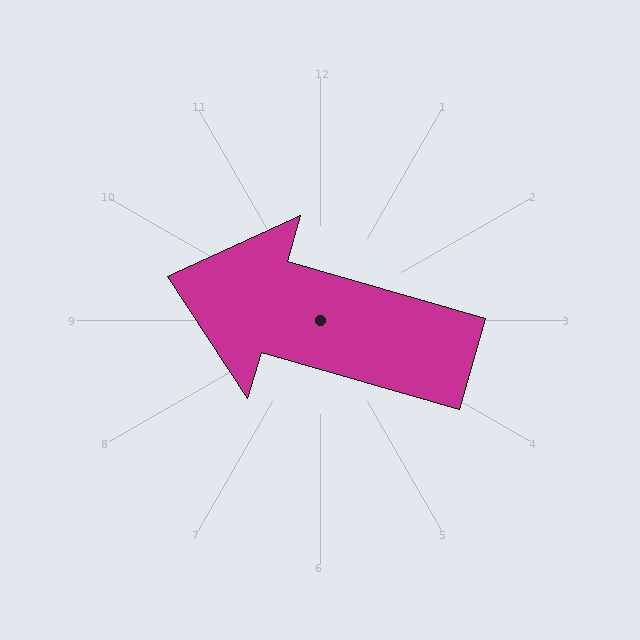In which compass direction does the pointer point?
West.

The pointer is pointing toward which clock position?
Roughly 10 o'clock.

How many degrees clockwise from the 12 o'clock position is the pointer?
Approximately 286 degrees.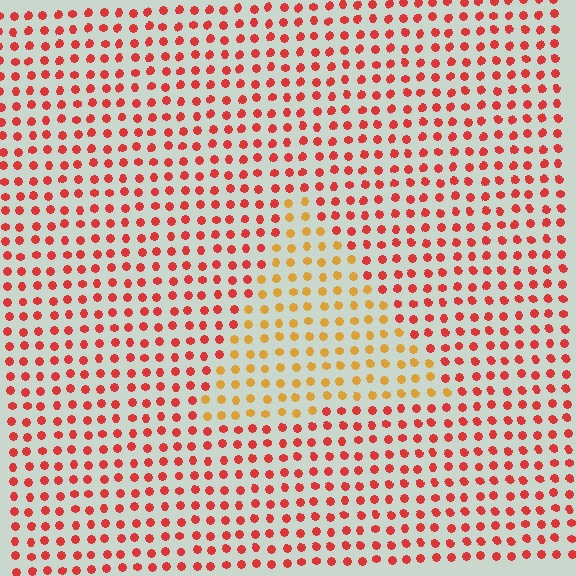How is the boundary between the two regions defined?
The boundary is defined purely by a slight shift in hue (about 40 degrees). Spacing, size, and orientation are identical on both sides.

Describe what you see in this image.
The image is filled with small red elements in a uniform arrangement. A triangle-shaped region is visible where the elements are tinted to a slightly different hue, forming a subtle color boundary.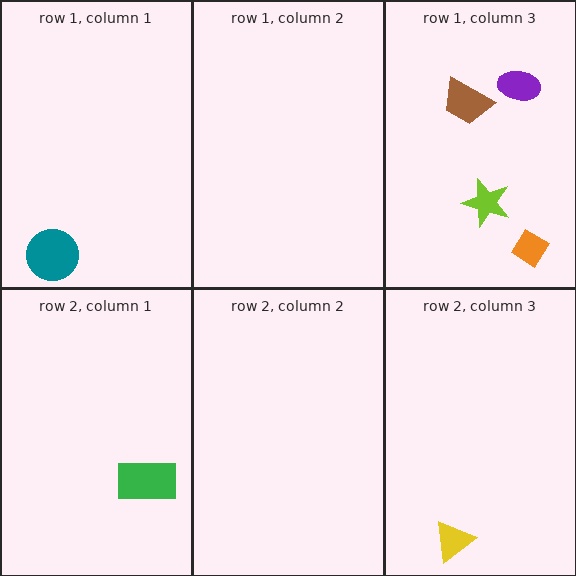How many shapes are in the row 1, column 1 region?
1.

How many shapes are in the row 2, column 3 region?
1.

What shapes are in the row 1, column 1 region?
The teal circle.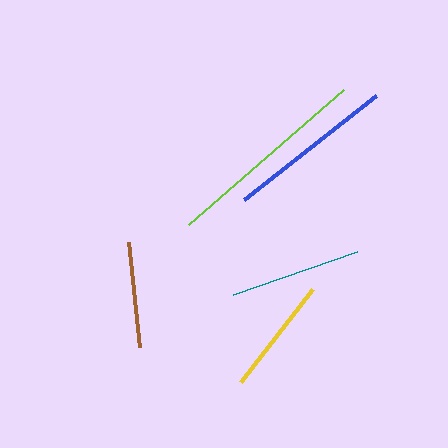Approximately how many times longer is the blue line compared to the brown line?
The blue line is approximately 1.6 times the length of the brown line.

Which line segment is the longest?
The lime line is the longest at approximately 206 pixels.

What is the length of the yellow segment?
The yellow segment is approximately 118 pixels long.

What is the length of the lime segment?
The lime segment is approximately 206 pixels long.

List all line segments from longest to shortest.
From longest to shortest: lime, blue, teal, yellow, brown.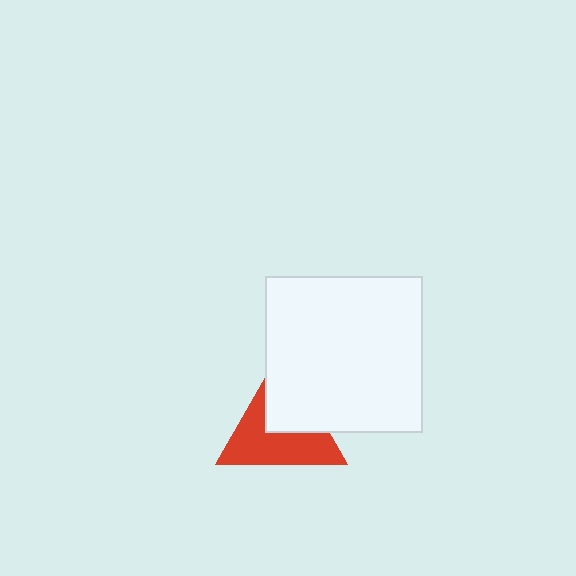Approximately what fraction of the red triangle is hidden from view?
Roughly 41% of the red triangle is hidden behind the white square.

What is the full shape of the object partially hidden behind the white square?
The partially hidden object is a red triangle.